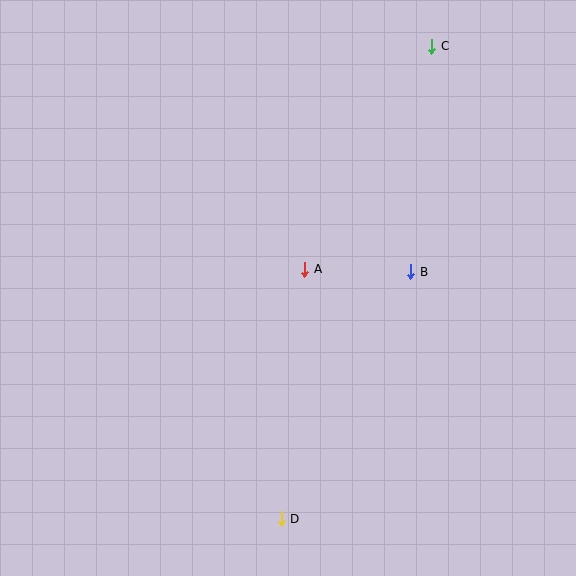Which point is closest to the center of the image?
Point A at (305, 269) is closest to the center.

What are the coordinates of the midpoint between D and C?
The midpoint between D and C is at (357, 283).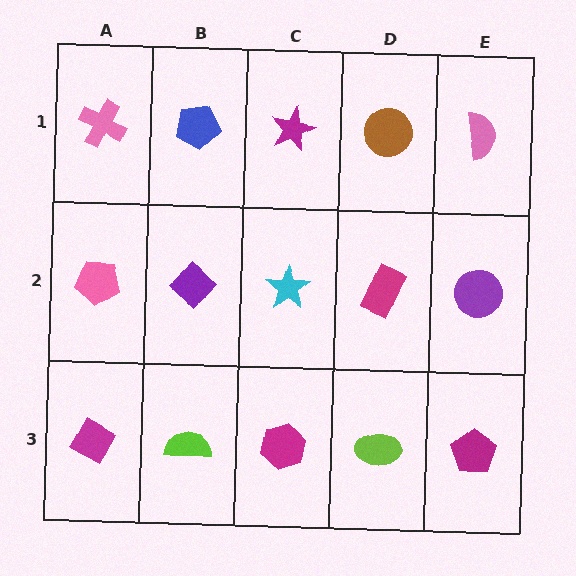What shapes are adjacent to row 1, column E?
A purple circle (row 2, column E), a brown circle (row 1, column D).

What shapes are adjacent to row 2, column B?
A blue pentagon (row 1, column B), a lime semicircle (row 3, column B), a pink pentagon (row 2, column A), a cyan star (row 2, column C).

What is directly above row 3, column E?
A purple circle.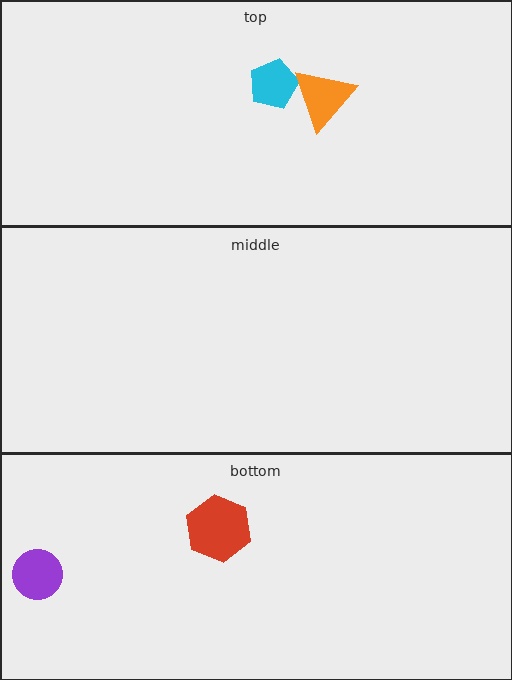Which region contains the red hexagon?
The bottom region.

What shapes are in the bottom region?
The purple circle, the red hexagon.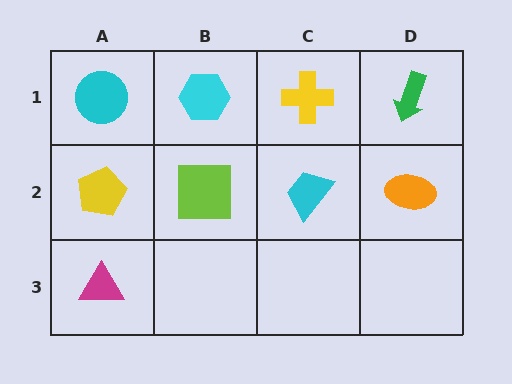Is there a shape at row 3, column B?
No, that cell is empty.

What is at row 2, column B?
A lime square.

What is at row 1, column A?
A cyan circle.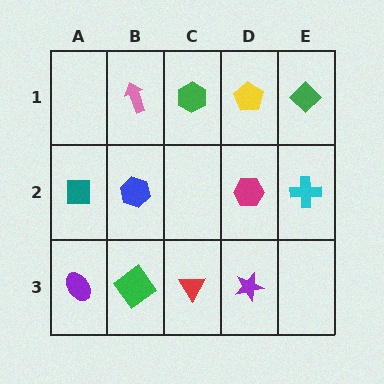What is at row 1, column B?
A pink arrow.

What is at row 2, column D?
A magenta hexagon.